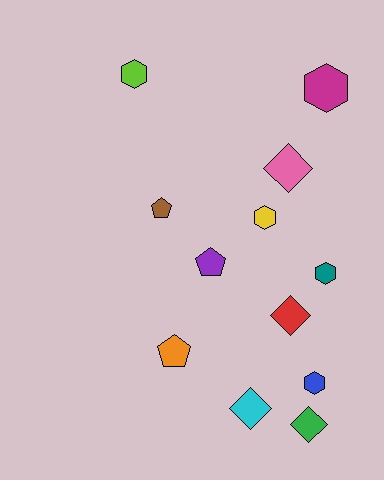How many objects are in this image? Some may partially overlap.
There are 12 objects.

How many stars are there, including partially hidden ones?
There are no stars.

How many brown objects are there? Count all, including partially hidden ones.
There is 1 brown object.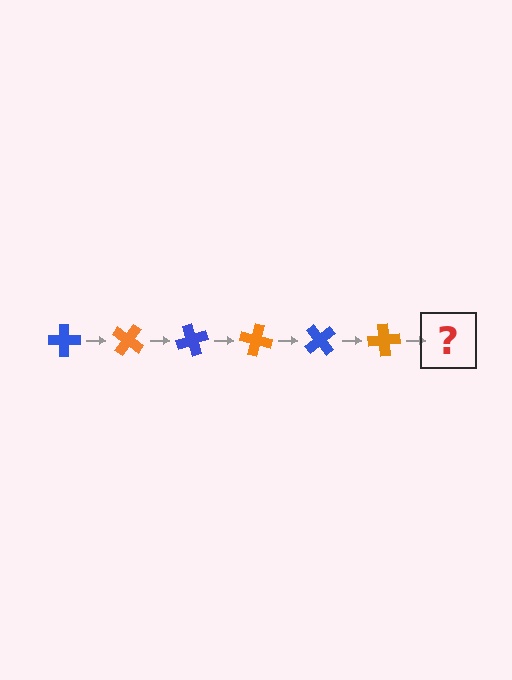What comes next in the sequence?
The next element should be a blue cross, rotated 210 degrees from the start.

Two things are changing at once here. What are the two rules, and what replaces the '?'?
The two rules are that it rotates 35 degrees each step and the color cycles through blue and orange. The '?' should be a blue cross, rotated 210 degrees from the start.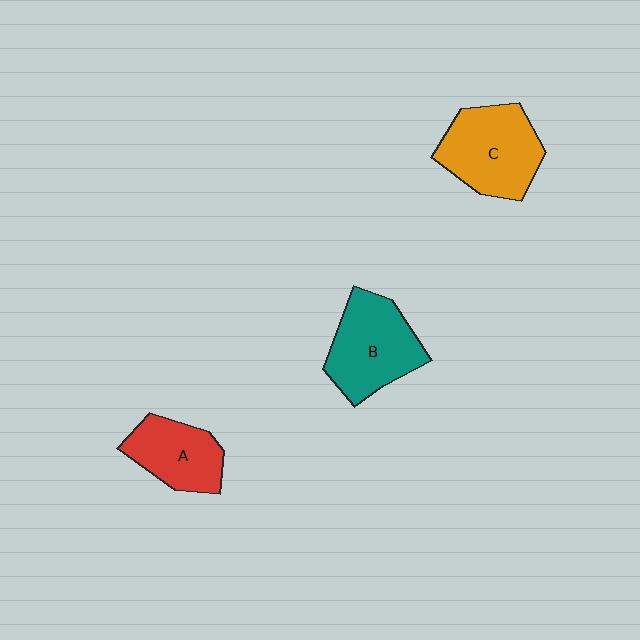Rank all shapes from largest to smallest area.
From largest to smallest: C (orange), B (teal), A (red).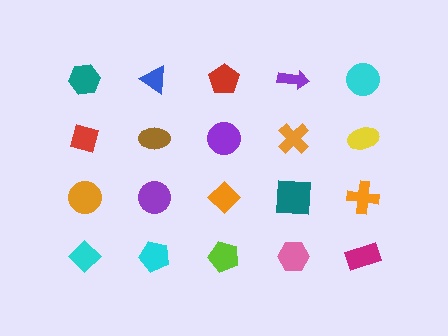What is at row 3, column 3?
An orange diamond.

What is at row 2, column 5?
A yellow ellipse.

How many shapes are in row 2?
5 shapes.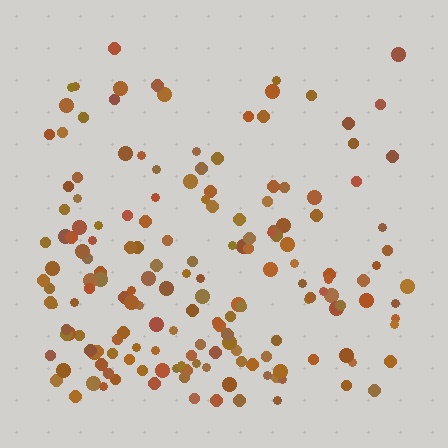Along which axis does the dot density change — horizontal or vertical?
Vertical.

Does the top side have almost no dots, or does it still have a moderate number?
Still a moderate number, just noticeably fewer than the bottom.